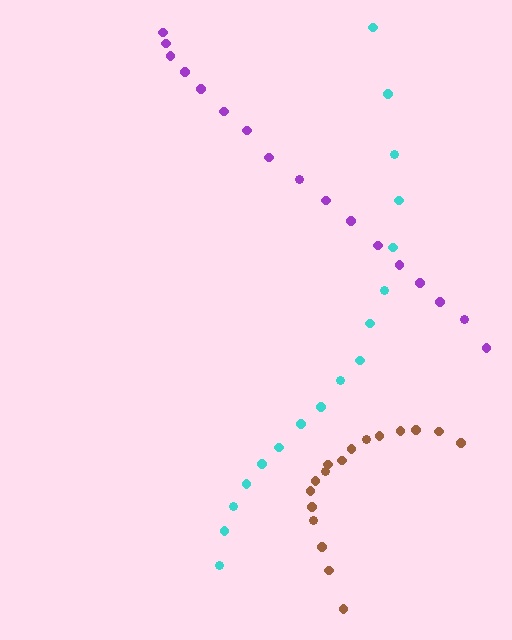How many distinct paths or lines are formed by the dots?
There are 3 distinct paths.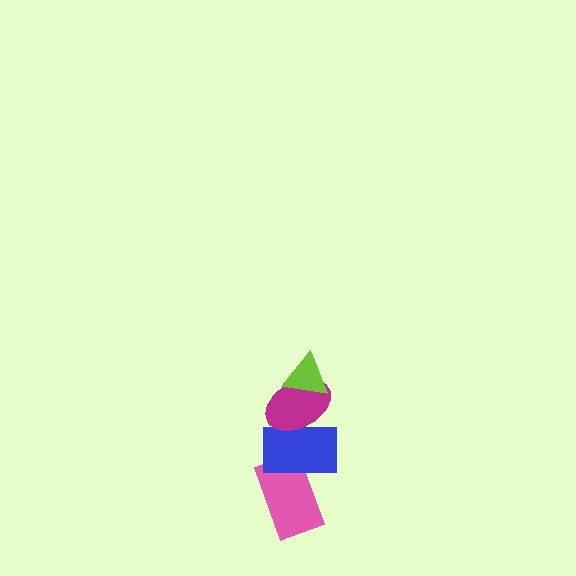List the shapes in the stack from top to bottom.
From top to bottom: the lime triangle, the magenta ellipse, the blue rectangle, the pink rectangle.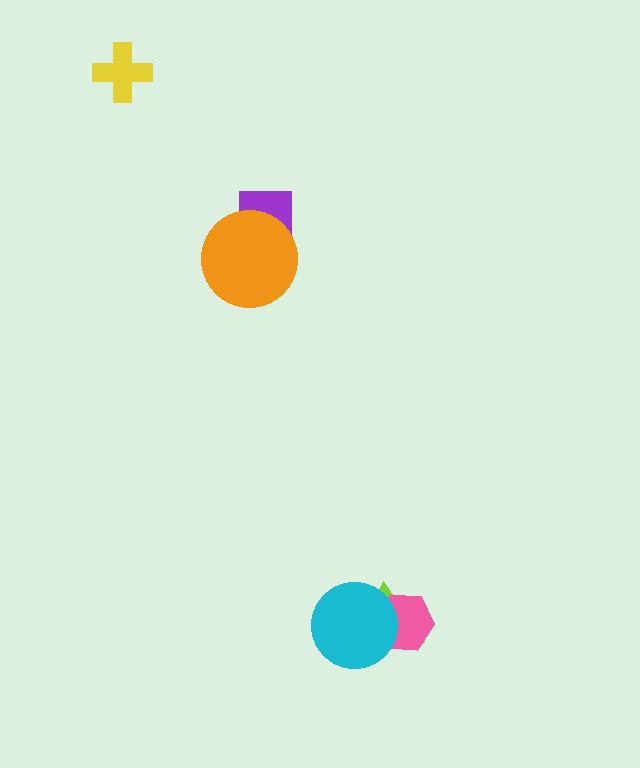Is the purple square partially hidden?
Yes, it is partially covered by another shape.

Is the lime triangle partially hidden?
Yes, it is partially covered by another shape.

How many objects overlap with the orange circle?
1 object overlaps with the orange circle.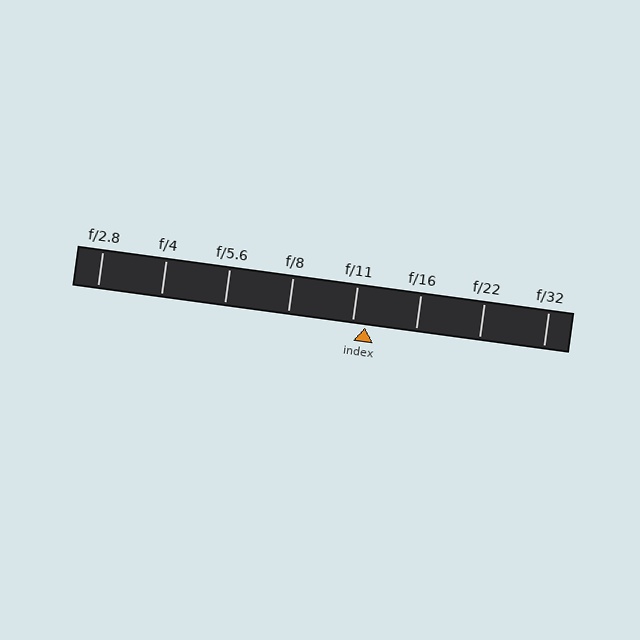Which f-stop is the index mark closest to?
The index mark is closest to f/11.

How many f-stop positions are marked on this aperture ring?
There are 8 f-stop positions marked.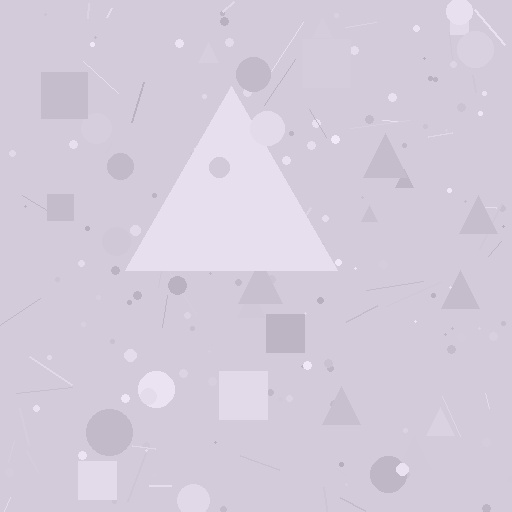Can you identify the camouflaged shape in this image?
The camouflaged shape is a triangle.